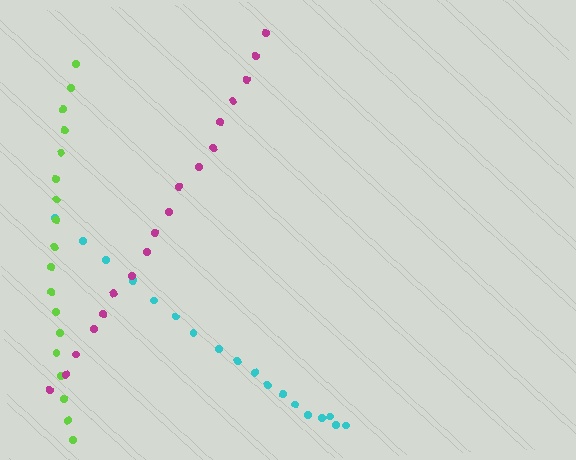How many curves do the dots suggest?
There are 3 distinct paths.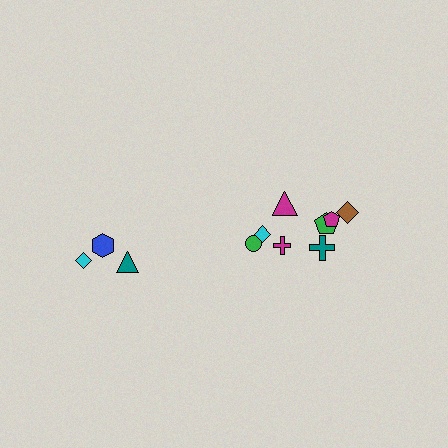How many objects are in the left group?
There are 3 objects.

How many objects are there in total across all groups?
There are 11 objects.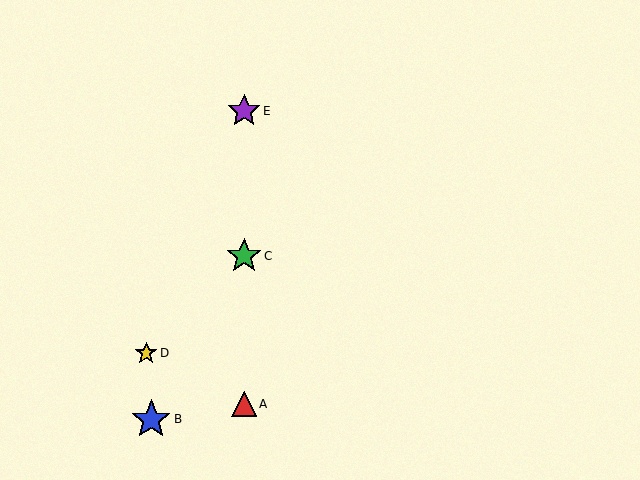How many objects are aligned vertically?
3 objects (A, C, E) are aligned vertically.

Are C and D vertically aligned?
No, C is at x≈244 and D is at x≈146.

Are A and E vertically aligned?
Yes, both are at x≈244.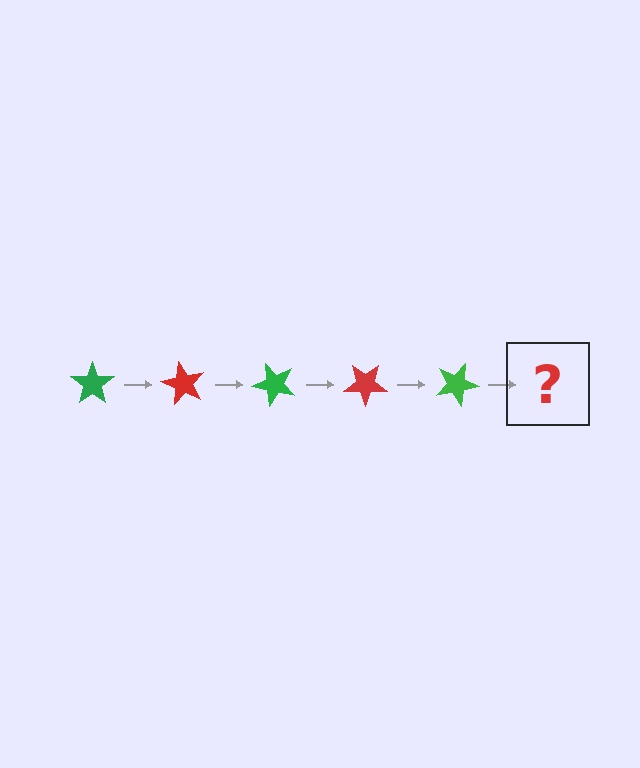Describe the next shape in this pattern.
It should be a red star, rotated 300 degrees from the start.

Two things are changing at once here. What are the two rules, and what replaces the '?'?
The two rules are that it rotates 60 degrees each step and the color cycles through green and red. The '?' should be a red star, rotated 300 degrees from the start.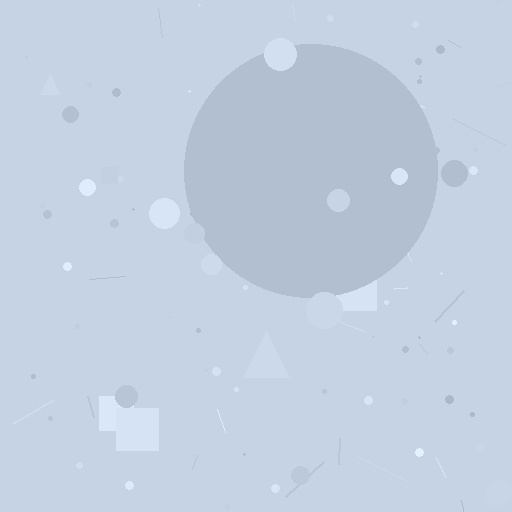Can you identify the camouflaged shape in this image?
The camouflaged shape is a circle.